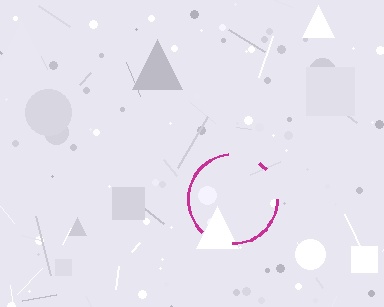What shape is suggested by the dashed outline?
The dashed outline suggests a circle.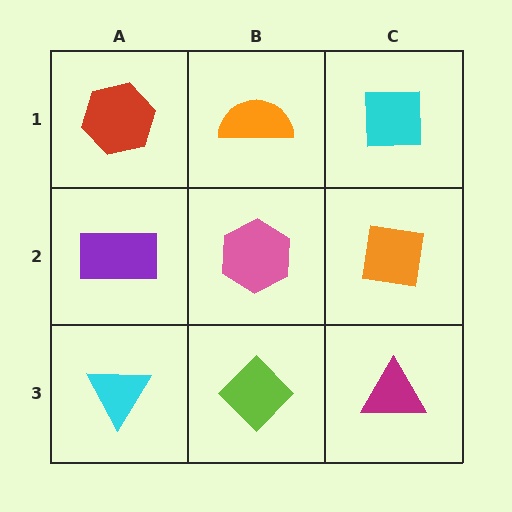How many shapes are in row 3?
3 shapes.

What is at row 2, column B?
A pink hexagon.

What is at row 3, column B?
A lime diamond.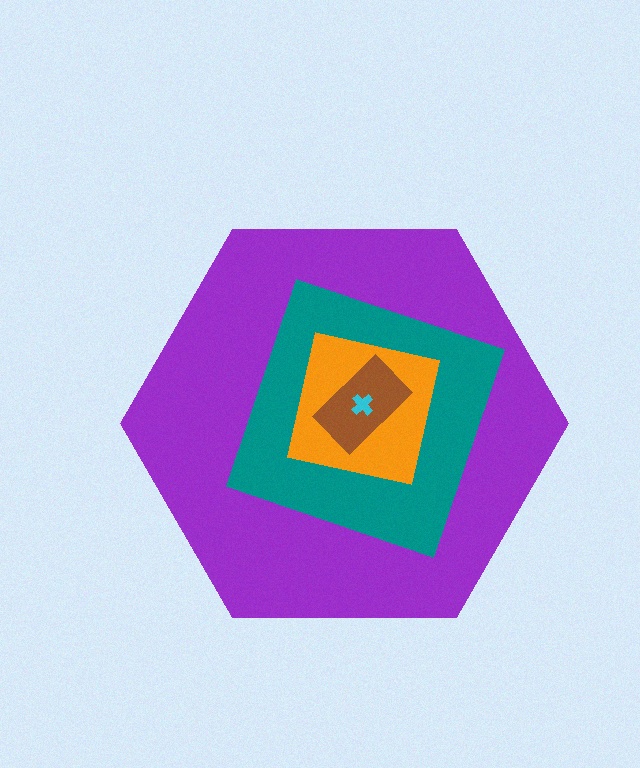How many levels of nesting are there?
5.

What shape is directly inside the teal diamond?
The orange square.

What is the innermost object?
The cyan cross.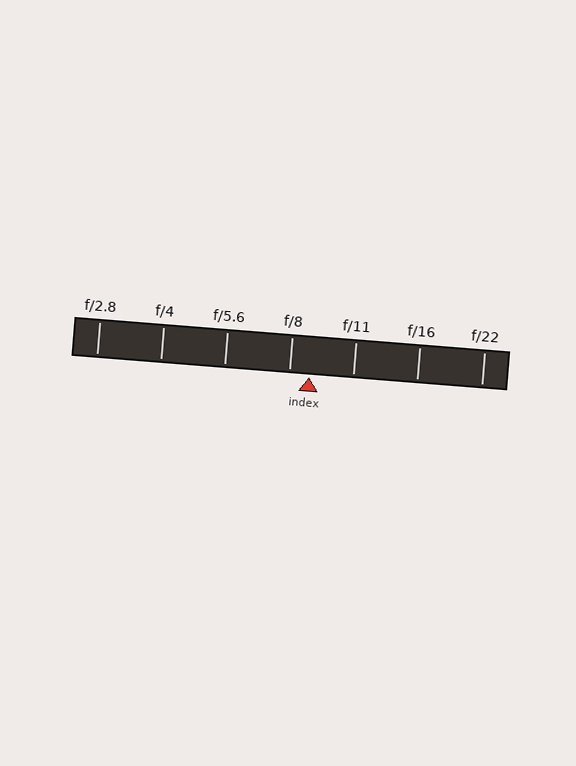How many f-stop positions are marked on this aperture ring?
There are 7 f-stop positions marked.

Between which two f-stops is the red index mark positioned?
The index mark is between f/8 and f/11.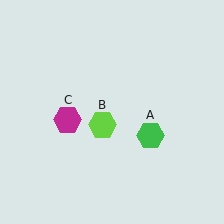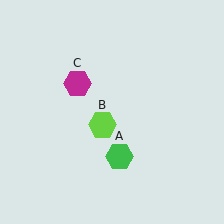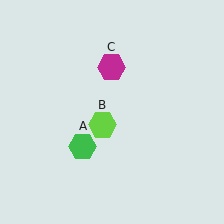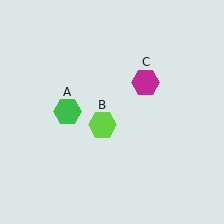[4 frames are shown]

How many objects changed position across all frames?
2 objects changed position: green hexagon (object A), magenta hexagon (object C).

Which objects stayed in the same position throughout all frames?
Lime hexagon (object B) remained stationary.